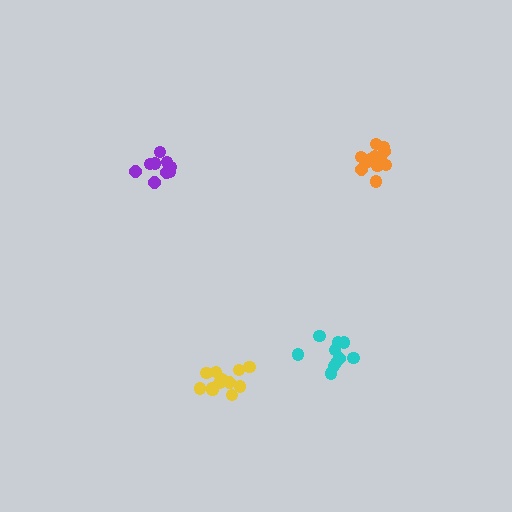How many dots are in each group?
Group 1: 13 dots, Group 2: 12 dots, Group 3: 9 dots, Group 4: 10 dots (44 total).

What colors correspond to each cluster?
The clusters are colored: orange, yellow, purple, cyan.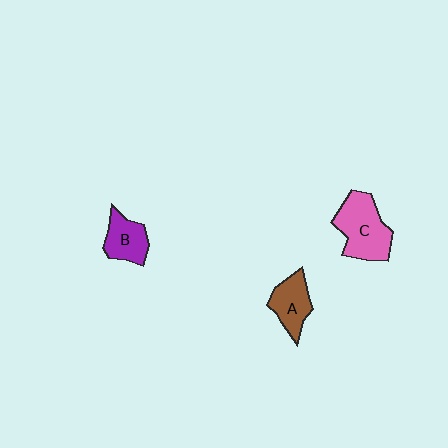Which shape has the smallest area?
Shape B (purple).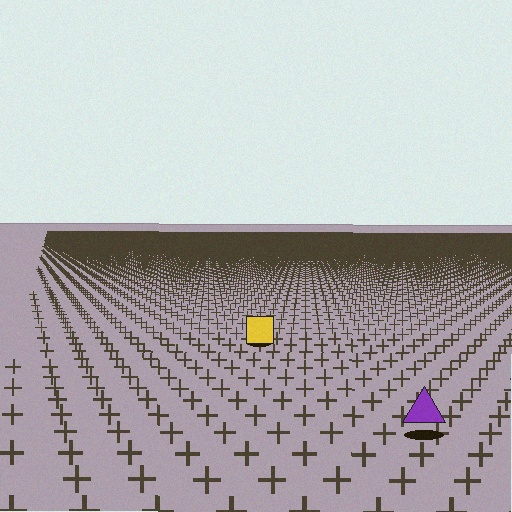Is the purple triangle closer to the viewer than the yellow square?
Yes. The purple triangle is closer — you can tell from the texture gradient: the ground texture is coarser near it.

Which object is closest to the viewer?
The purple triangle is closest. The texture marks near it are larger and more spread out.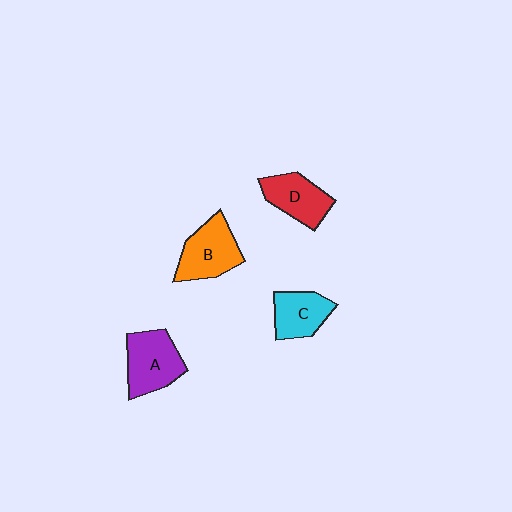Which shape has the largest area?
Shape A (purple).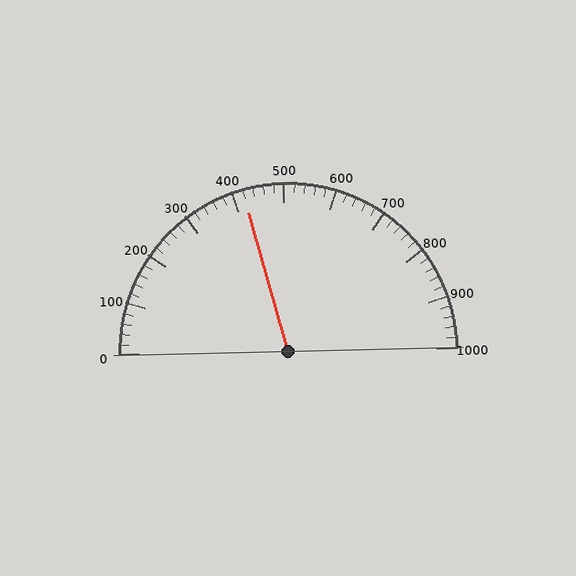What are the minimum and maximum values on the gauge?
The gauge ranges from 0 to 1000.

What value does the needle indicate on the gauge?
The needle indicates approximately 420.